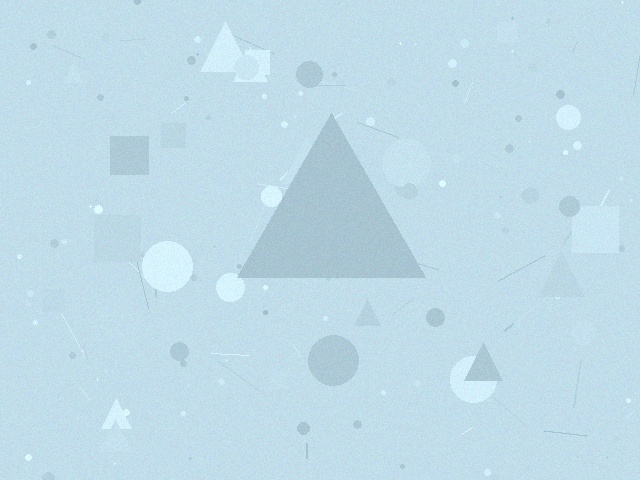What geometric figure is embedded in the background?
A triangle is embedded in the background.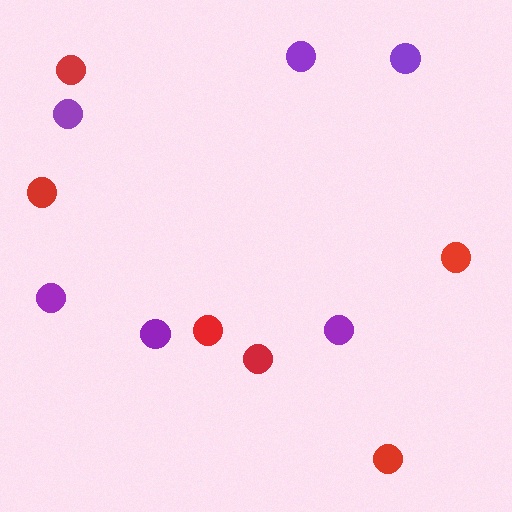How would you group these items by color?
There are 2 groups: one group of red circles (6) and one group of purple circles (6).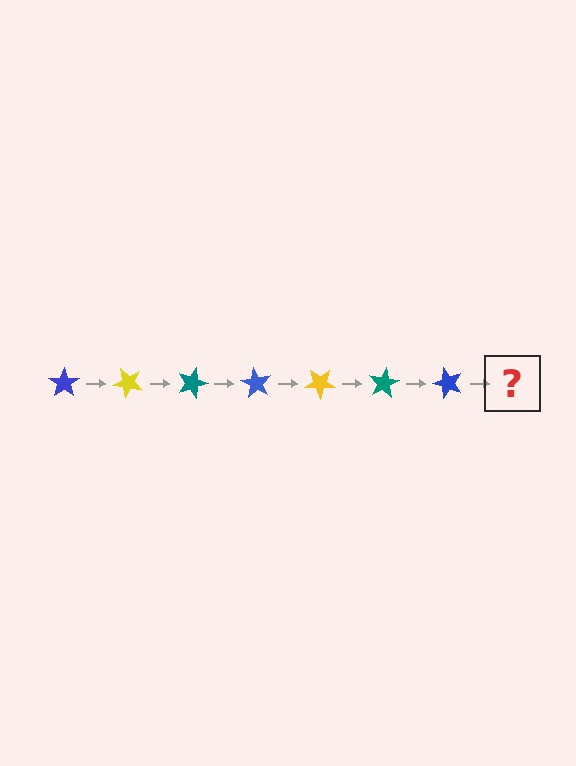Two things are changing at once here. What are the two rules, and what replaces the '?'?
The two rules are that it rotates 45 degrees each step and the color cycles through blue, yellow, and teal. The '?' should be a yellow star, rotated 315 degrees from the start.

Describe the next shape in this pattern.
It should be a yellow star, rotated 315 degrees from the start.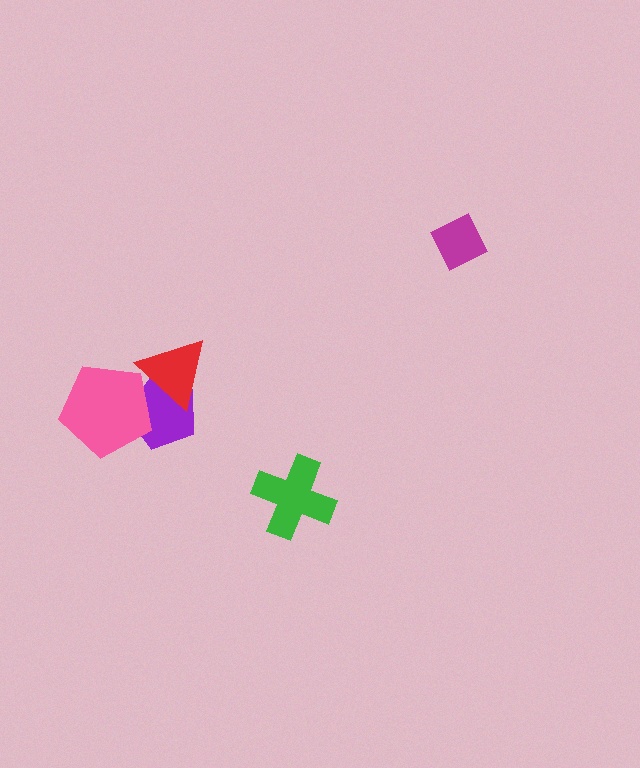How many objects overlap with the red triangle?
2 objects overlap with the red triangle.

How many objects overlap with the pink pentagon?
2 objects overlap with the pink pentagon.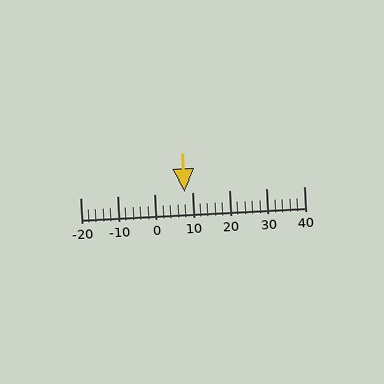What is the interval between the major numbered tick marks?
The major tick marks are spaced 10 units apart.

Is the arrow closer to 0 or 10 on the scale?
The arrow is closer to 10.